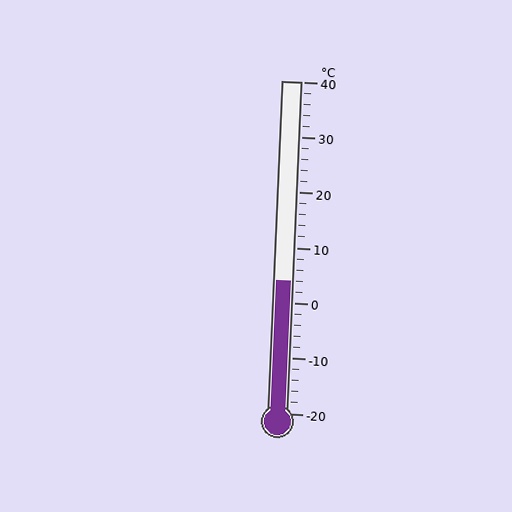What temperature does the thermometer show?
The thermometer shows approximately 4°C.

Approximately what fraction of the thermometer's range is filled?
The thermometer is filled to approximately 40% of its range.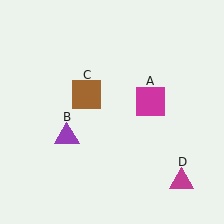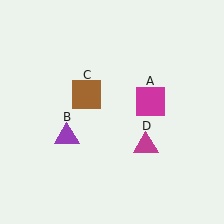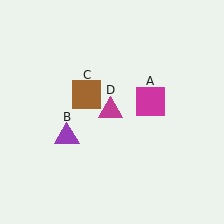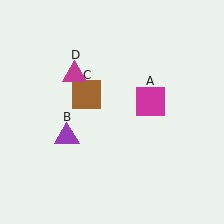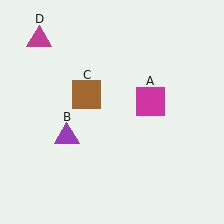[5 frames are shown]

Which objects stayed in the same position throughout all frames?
Magenta square (object A) and purple triangle (object B) and brown square (object C) remained stationary.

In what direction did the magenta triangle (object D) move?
The magenta triangle (object D) moved up and to the left.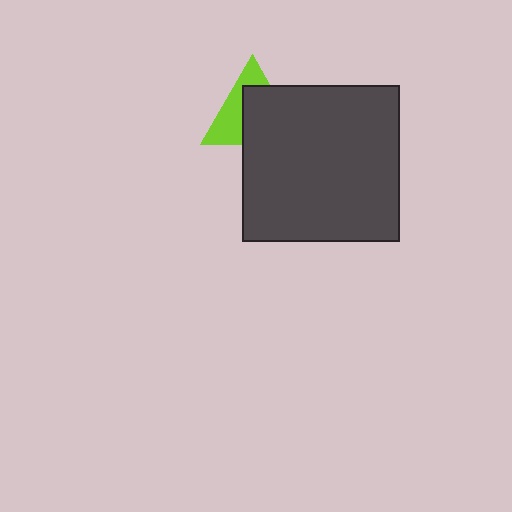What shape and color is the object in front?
The object in front is a dark gray square.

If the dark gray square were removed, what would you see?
You would see the complete lime triangle.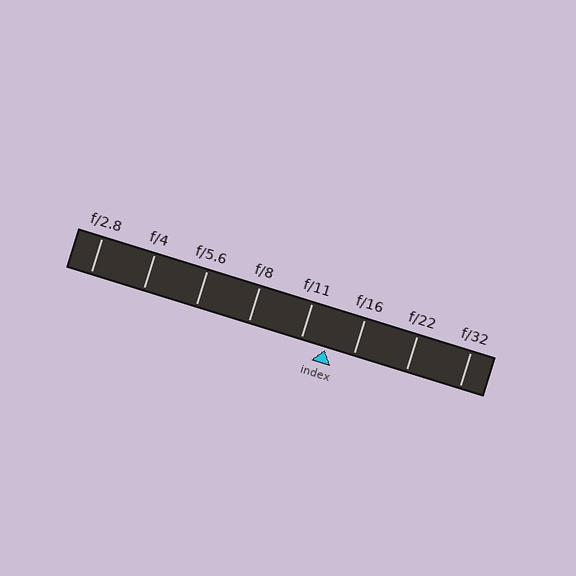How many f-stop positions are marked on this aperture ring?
There are 8 f-stop positions marked.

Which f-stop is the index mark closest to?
The index mark is closest to f/11.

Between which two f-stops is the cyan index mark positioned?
The index mark is between f/11 and f/16.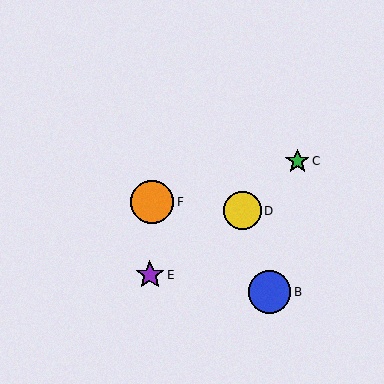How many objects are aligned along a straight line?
3 objects (A, B, F) are aligned along a straight line.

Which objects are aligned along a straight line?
Objects A, B, F are aligned along a straight line.